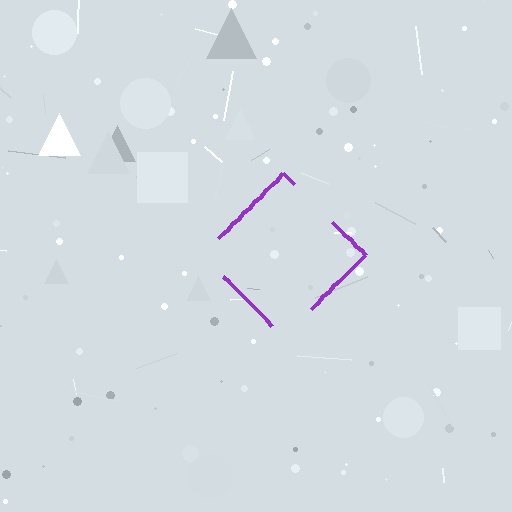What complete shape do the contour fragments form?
The contour fragments form a diamond.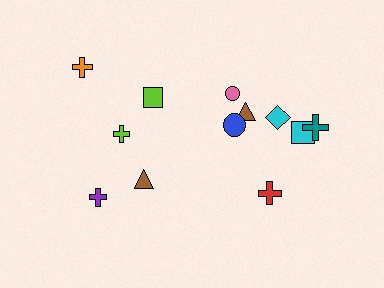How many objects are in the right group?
There are 7 objects.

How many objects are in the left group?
There are 5 objects.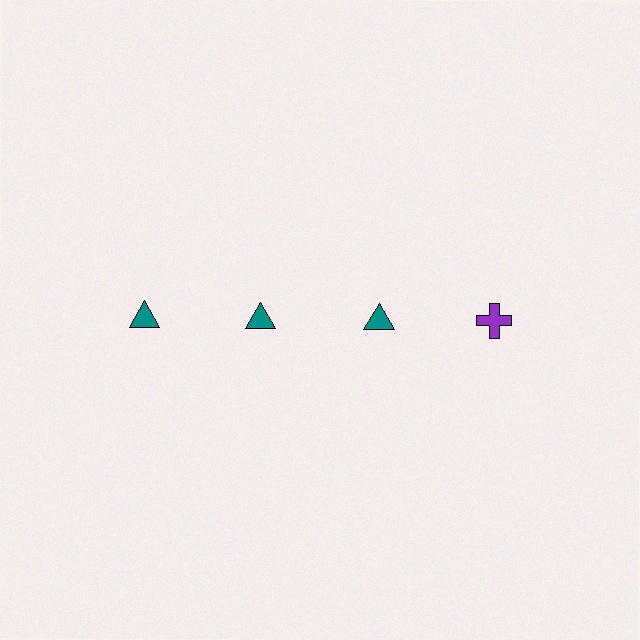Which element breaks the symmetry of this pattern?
The purple cross in the top row, second from right column breaks the symmetry. All other shapes are teal triangles.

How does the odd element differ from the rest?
It differs in both color (purple instead of teal) and shape (cross instead of triangle).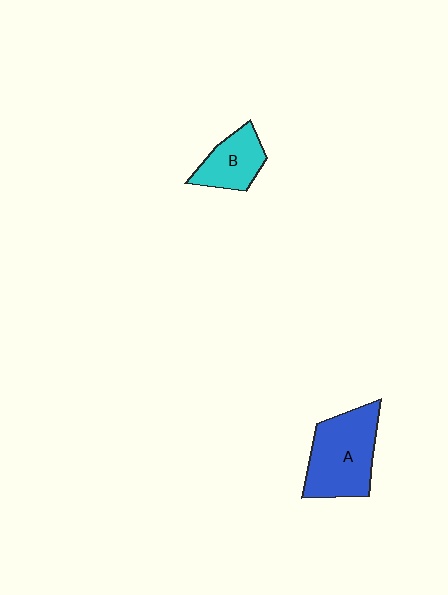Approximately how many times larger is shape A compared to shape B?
Approximately 1.8 times.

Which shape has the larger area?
Shape A (blue).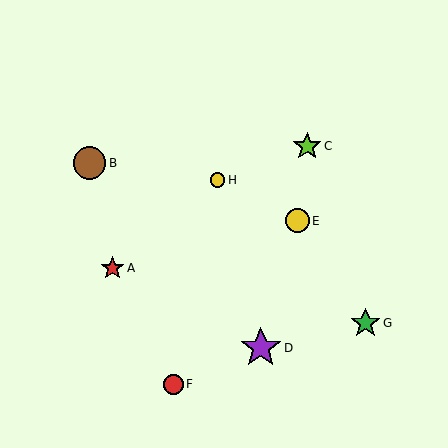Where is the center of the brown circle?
The center of the brown circle is at (90, 163).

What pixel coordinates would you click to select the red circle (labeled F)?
Click at (173, 384) to select the red circle F.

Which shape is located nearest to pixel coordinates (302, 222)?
The yellow circle (labeled E) at (297, 221) is nearest to that location.